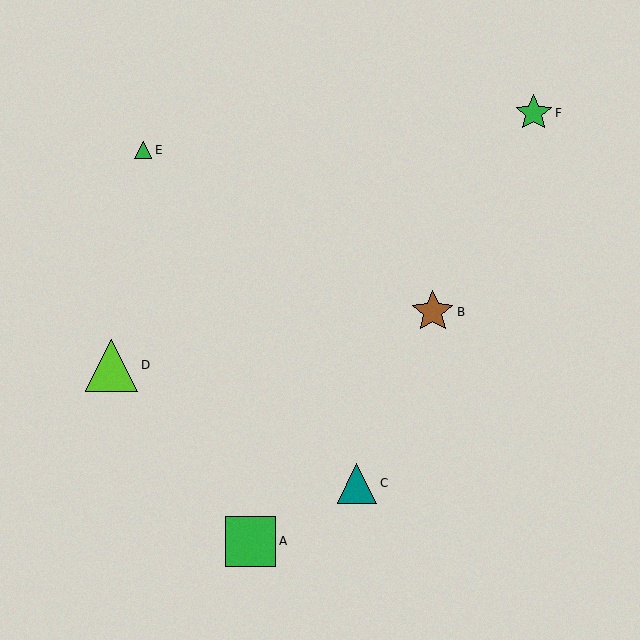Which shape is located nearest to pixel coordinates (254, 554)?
The green square (labeled A) at (251, 541) is nearest to that location.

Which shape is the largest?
The lime triangle (labeled D) is the largest.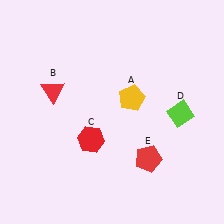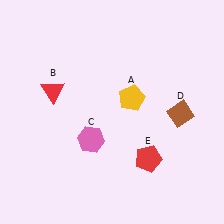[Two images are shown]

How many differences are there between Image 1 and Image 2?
There are 2 differences between the two images.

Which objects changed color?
C changed from red to pink. D changed from lime to brown.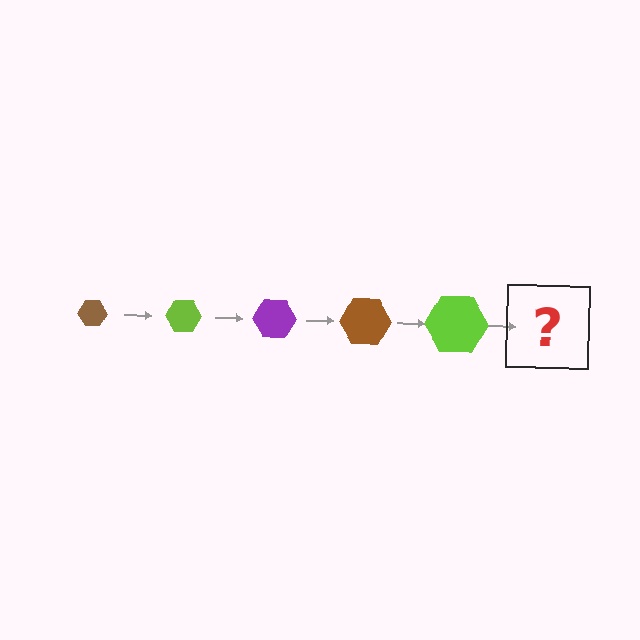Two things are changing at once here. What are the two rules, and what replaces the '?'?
The two rules are that the hexagon grows larger each step and the color cycles through brown, lime, and purple. The '?' should be a purple hexagon, larger than the previous one.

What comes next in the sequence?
The next element should be a purple hexagon, larger than the previous one.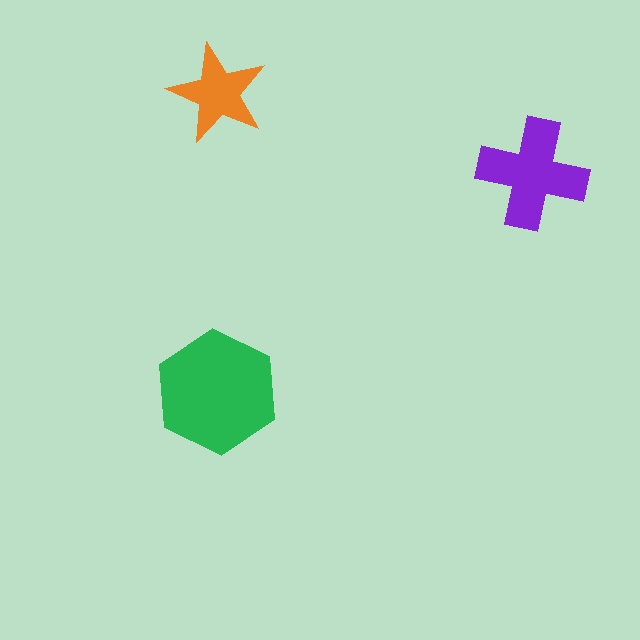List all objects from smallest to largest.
The orange star, the purple cross, the green hexagon.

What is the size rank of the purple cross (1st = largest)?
2nd.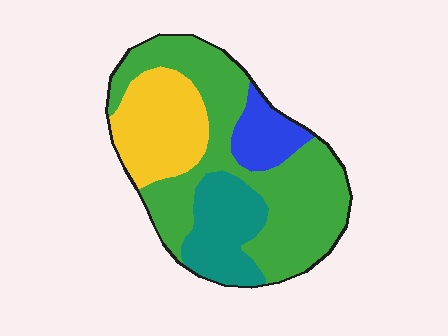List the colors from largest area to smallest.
From largest to smallest: green, yellow, teal, blue.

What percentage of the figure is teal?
Teal takes up about one sixth (1/6) of the figure.